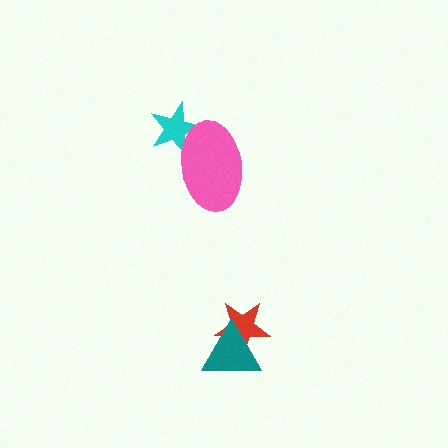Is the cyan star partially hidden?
Yes, it is partially covered by another shape.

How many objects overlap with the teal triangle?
1 object overlaps with the teal triangle.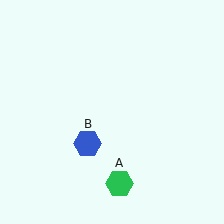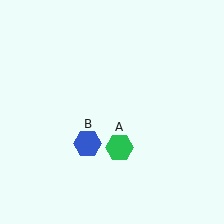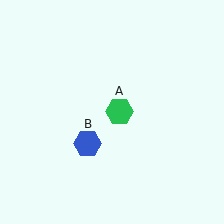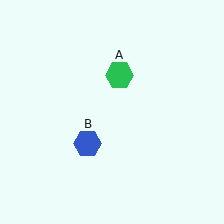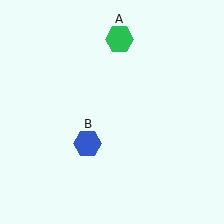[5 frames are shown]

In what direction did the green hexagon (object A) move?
The green hexagon (object A) moved up.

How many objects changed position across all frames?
1 object changed position: green hexagon (object A).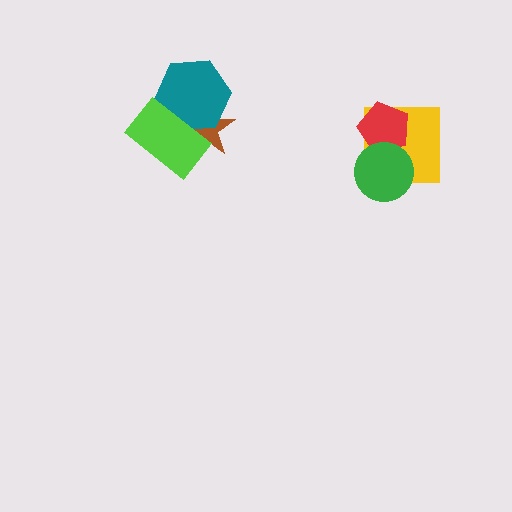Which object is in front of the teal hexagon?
The lime rectangle is in front of the teal hexagon.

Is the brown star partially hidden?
Yes, it is partially covered by another shape.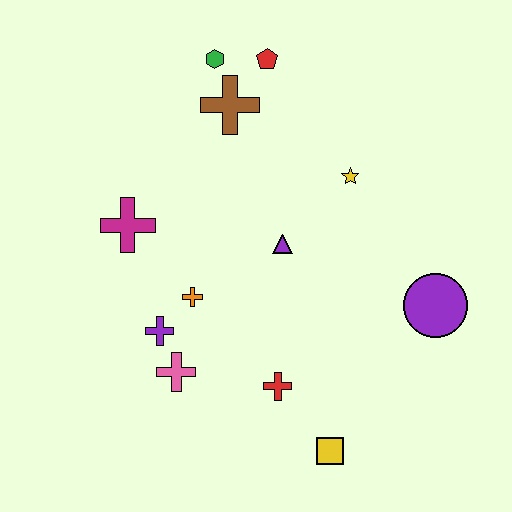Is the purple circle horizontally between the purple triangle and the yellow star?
No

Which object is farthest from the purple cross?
The red pentagon is farthest from the purple cross.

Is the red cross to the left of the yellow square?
Yes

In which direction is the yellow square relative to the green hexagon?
The yellow square is below the green hexagon.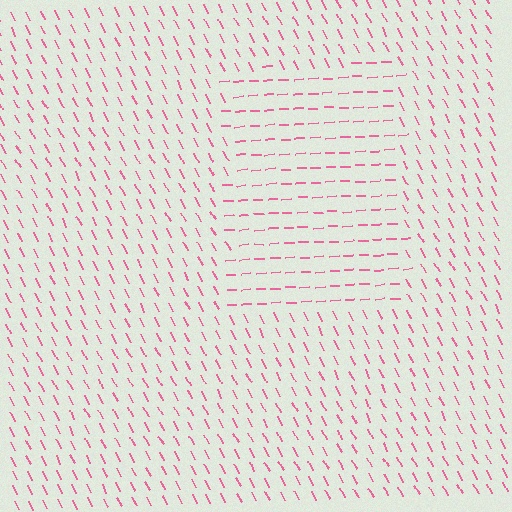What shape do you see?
I see a rectangle.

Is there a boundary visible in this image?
Yes, there is a texture boundary formed by a change in line orientation.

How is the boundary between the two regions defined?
The boundary is defined purely by a change in line orientation (approximately 67 degrees difference). All lines are the same color and thickness.